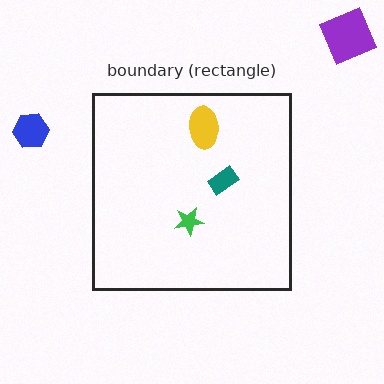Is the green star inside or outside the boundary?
Inside.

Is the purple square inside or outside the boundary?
Outside.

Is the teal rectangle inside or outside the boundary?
Inside.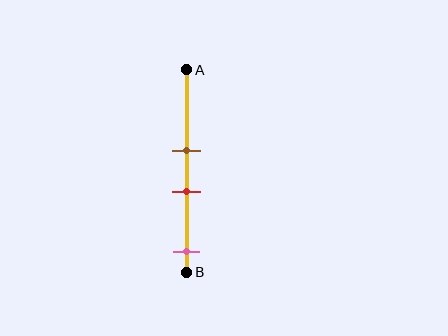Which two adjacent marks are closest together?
The brown and red marks are the closest adjacent pair.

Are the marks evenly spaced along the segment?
No, the marks are not evenly spaced.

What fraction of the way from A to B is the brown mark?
The brown mark is approximately 40% (0.4) of the way from A to B.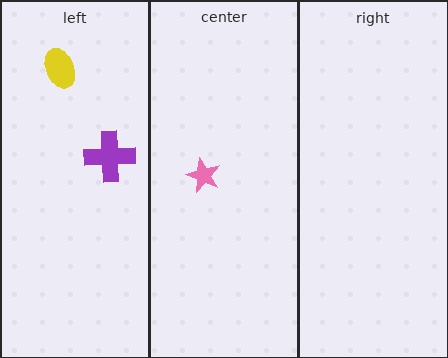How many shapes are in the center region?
1.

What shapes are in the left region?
The yellow ellipse, the purple cross.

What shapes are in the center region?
The pink star.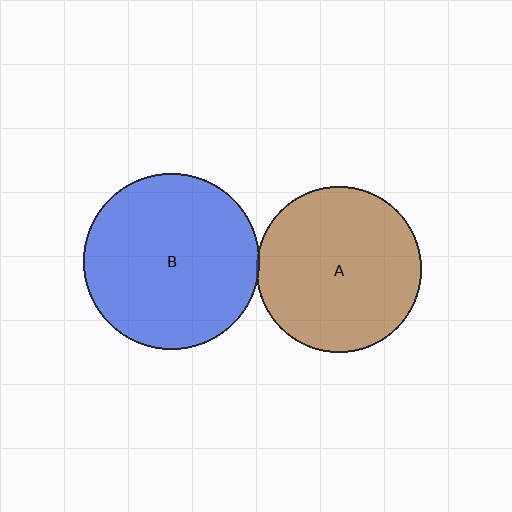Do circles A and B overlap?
Yes.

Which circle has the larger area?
Circle B (blue).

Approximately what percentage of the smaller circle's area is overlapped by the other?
Approximately 5%.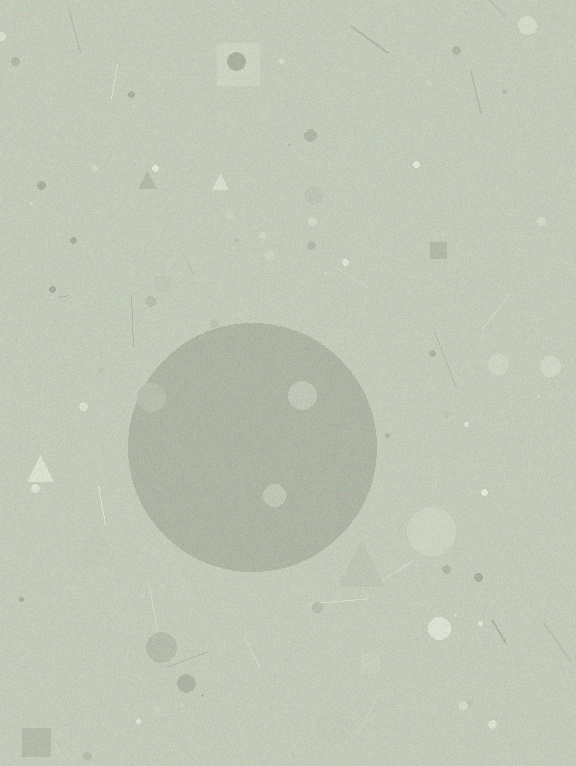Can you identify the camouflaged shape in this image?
The camouflaged shape is a circle.